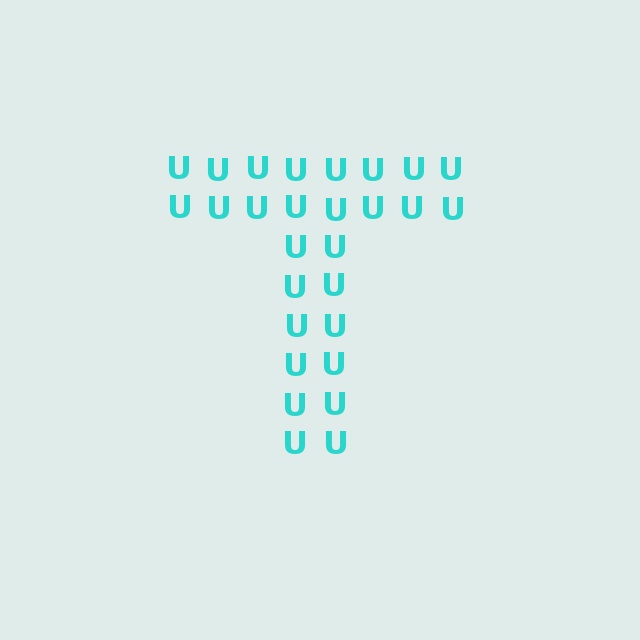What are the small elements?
The small elements are letter U's.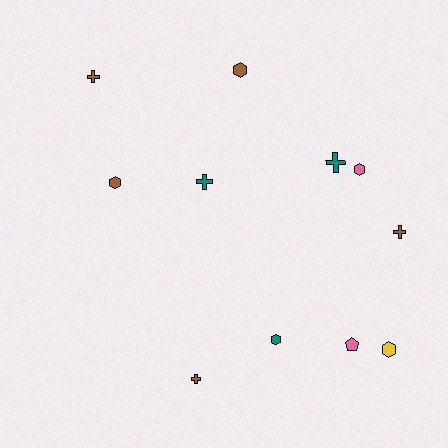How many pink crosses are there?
There are no pink crosses.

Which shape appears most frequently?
Cross, with 5 objects.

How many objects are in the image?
There are 11 objects.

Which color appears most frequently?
Brown, with 5 objects.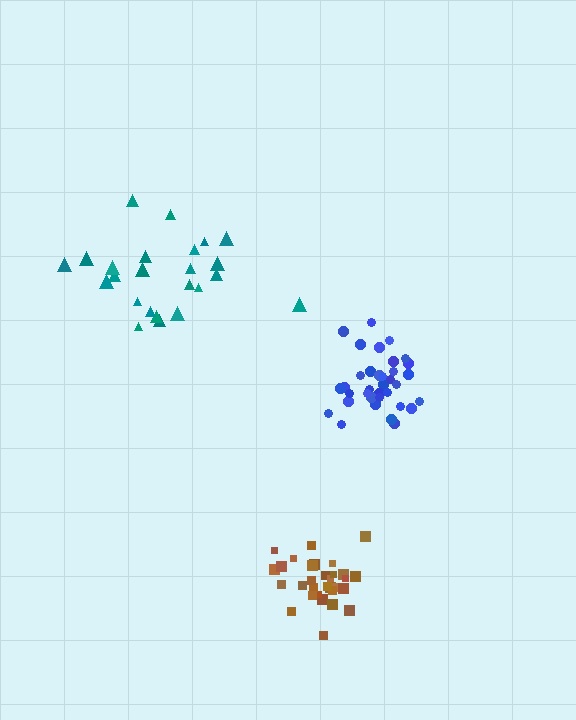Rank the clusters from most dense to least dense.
brown, blue, teal.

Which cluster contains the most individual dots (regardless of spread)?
Blue (35).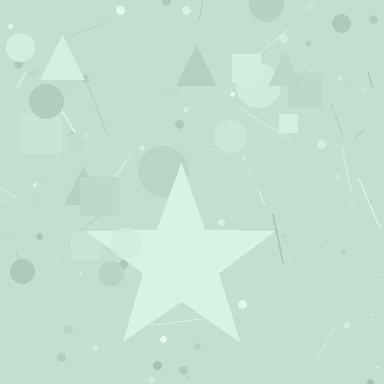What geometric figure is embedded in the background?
A star is embedded in the background.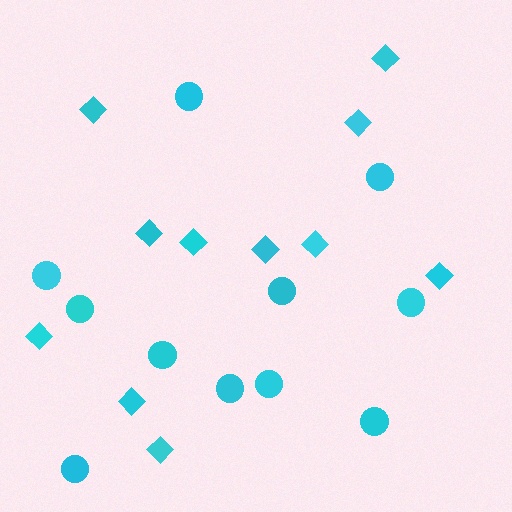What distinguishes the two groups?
There are 2 groups: one group of diamonds (11) and one group of circles (11).